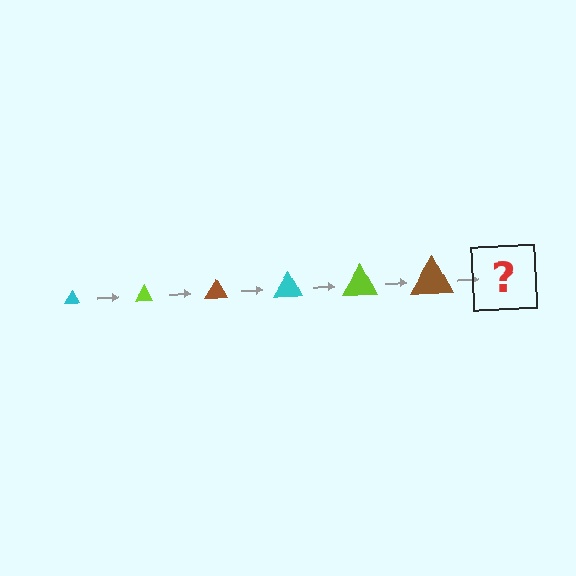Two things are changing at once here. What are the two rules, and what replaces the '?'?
The two rules are that the triangle grows larger each step and the color cycles through cyan, lime, and brown. The '?' should be a cyan triangle, larger than the previous one.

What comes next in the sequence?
The next element should be a cyan triangle, larger than the previous one.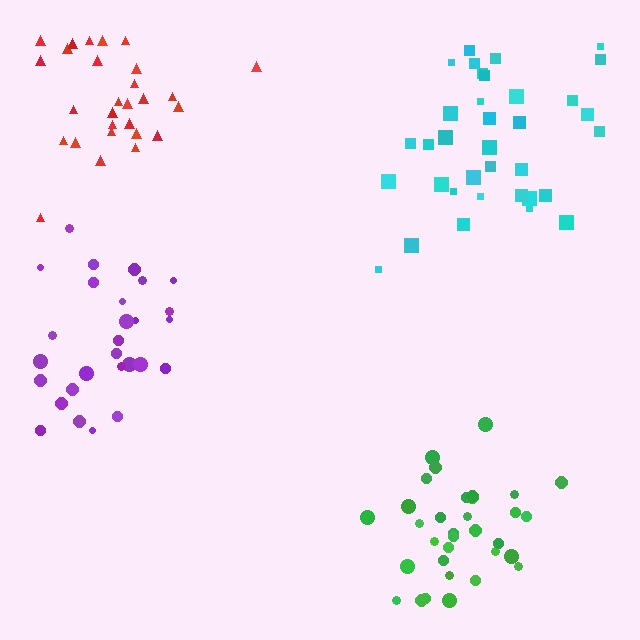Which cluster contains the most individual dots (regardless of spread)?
Cyan (35).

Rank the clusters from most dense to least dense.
green, purple, red, cyan.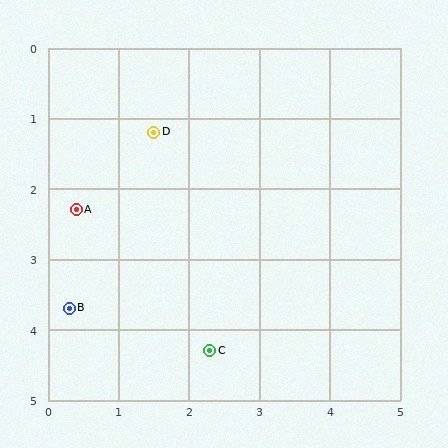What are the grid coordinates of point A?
Point A is at approximately (0.4, 2.3).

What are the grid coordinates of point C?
Point C is at approximately (2.3, 4.3).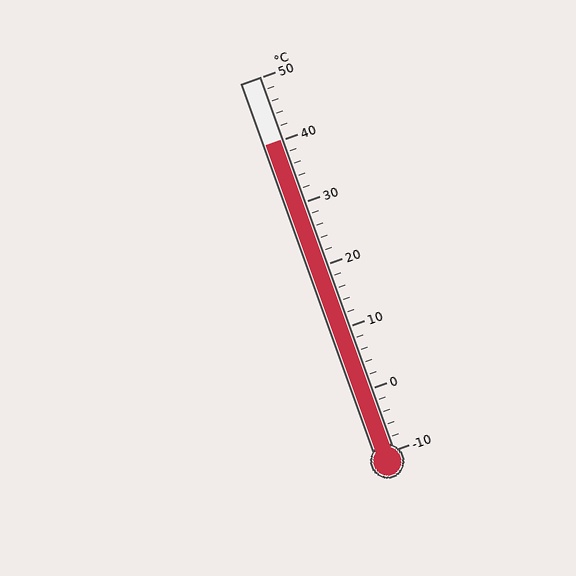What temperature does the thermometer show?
The thermometer shows approximately 40°C.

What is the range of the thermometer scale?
The thermometer scale ranges from -10°C to 50°C.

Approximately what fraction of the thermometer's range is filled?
The thermometer is filled to approximately 85% of its range.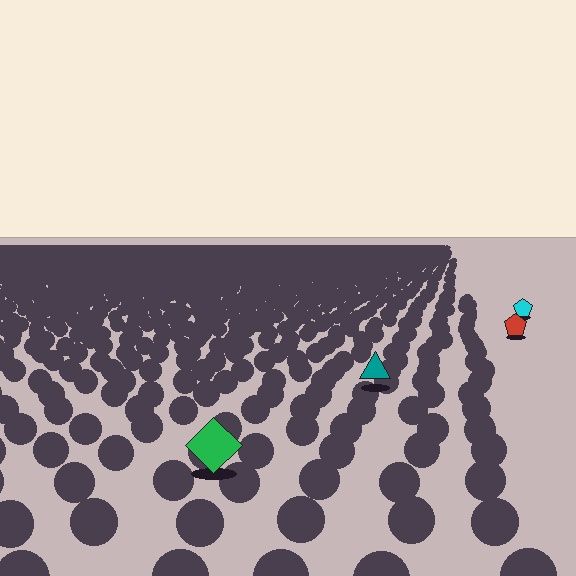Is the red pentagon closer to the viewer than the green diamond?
No. The green diamond is closer — you can tell from the texture gradient: the ground texture is coarser near it.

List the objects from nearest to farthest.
From nearest to farthest: the green diamond, the teal triangle, the red pentagon, the cyan pentagon.